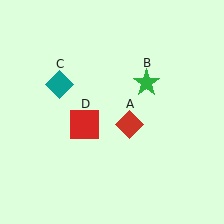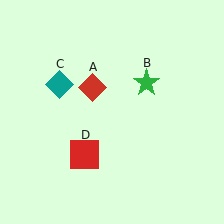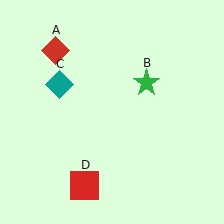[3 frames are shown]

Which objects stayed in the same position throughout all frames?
Green star (object B) and teal diamond (object C) remained stationary.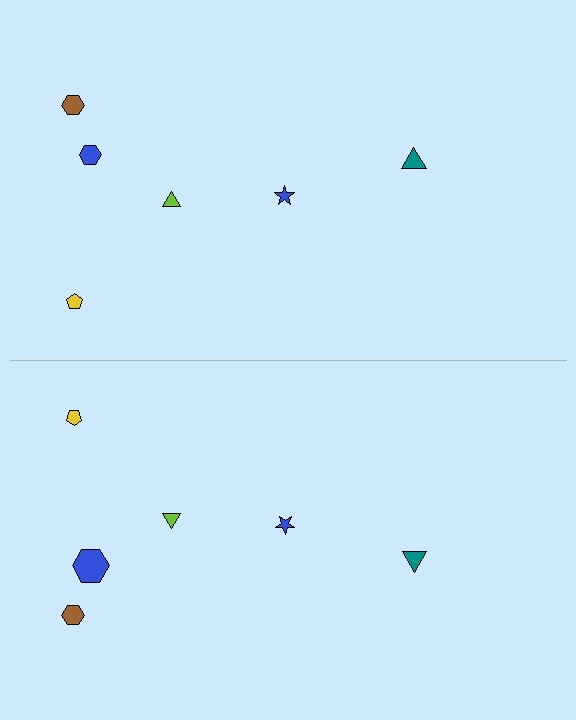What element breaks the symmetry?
The blue hexagon on the bottom side has a different size than its mirror counterpart.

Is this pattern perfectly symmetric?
No, the pattern is not perfectly symmetric. The blue hexagon on the bottom side has a different size than its mirror counterpart.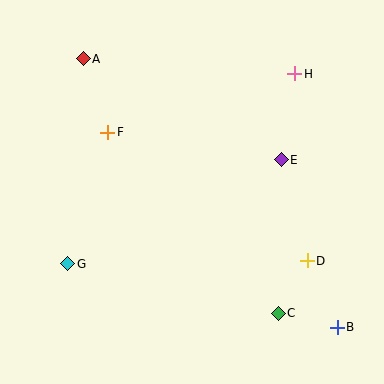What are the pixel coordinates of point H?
Point H is at (295, 74).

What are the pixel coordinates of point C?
Point C is at (278, 313).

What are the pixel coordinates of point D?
Point D is at (307, 261).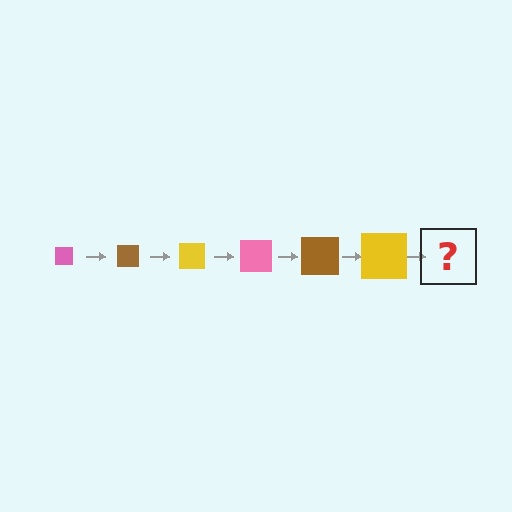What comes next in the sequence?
The next element should be a pink square, larger than the previous one.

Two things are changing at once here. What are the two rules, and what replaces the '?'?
The two rules are that the square grows larger each step and the color cycles through pink, brown, and yellow. The '?' should be a pink square, larger than the previous one.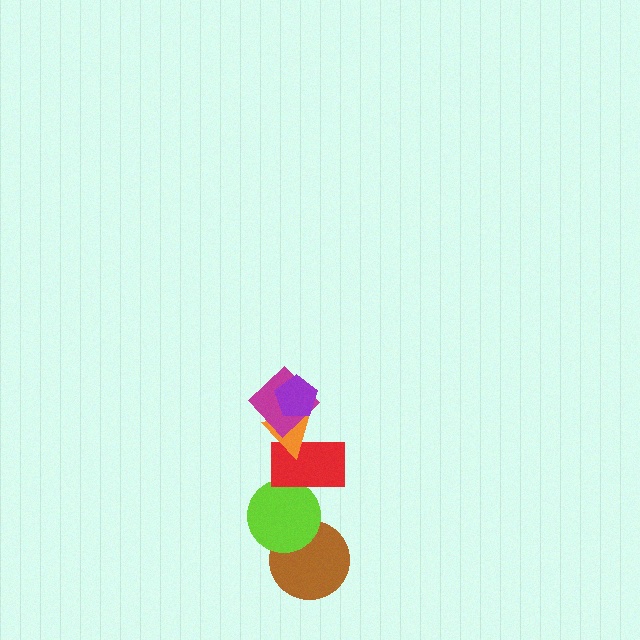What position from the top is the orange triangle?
The orange triangle is 3rd from the top.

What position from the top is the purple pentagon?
The purple pentagon is 1st from the top.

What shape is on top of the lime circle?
The red rectangle is on top of the lime circle.